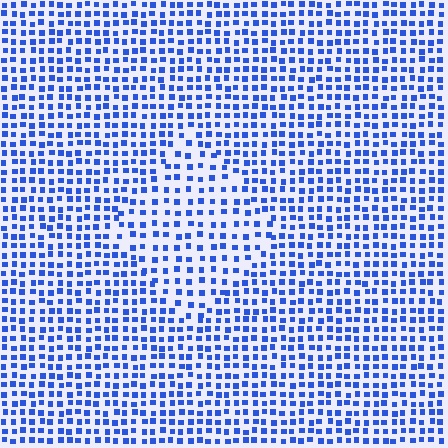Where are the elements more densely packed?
The elements are more densely packed outside the diamond boundary.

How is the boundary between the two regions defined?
The boundary is defined by a change in element density (approximately 1.5x ratio). All elements are the same color, size, and shape.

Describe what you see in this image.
The image contains small blue elements arranged at two different densities. A diamond-shaped region is visible where the elements are less densely packed than the surrounding area.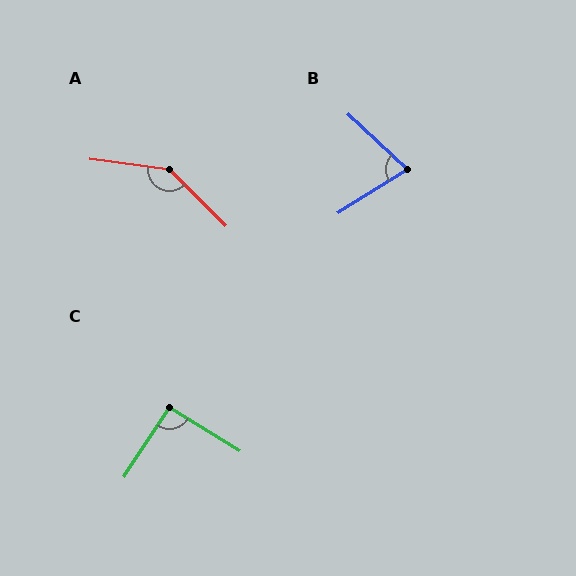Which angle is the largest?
A, at approximately 142 degrees.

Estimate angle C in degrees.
Approximately 92 degrees.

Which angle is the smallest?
B, at approximately 75 degrees.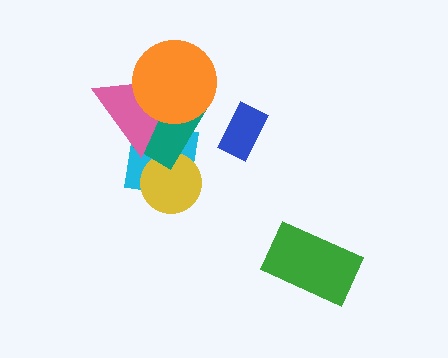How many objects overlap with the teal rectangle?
4 objects overlap with the teal rectangle.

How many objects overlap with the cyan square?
3 objects overlap with the cyan square.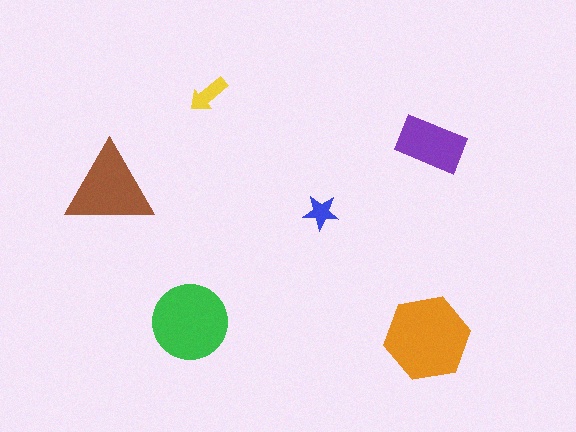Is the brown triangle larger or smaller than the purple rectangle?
Larger.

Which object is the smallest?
The blue star.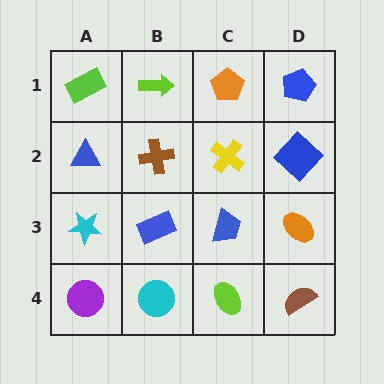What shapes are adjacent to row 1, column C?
A yellow cross (row 2, column C), a lime arrow (row 1, column B), a blue pentagon (row 1, column D).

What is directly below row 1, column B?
A brown cross.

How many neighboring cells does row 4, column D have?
2.